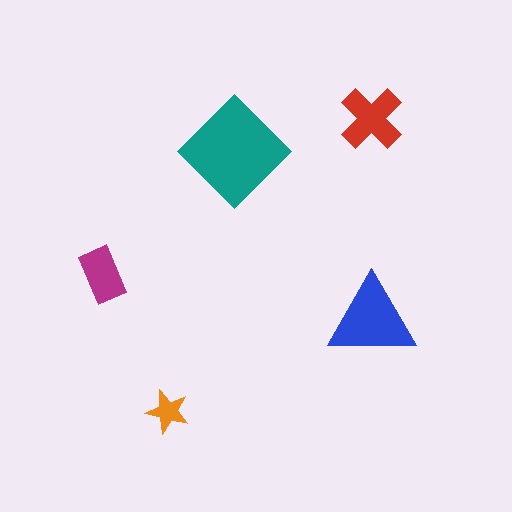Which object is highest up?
The red cross is topmost.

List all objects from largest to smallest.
The teal diamond, the blue triangle, the red cross, the magenta rectangle, the orange star.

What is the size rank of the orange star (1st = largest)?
5th.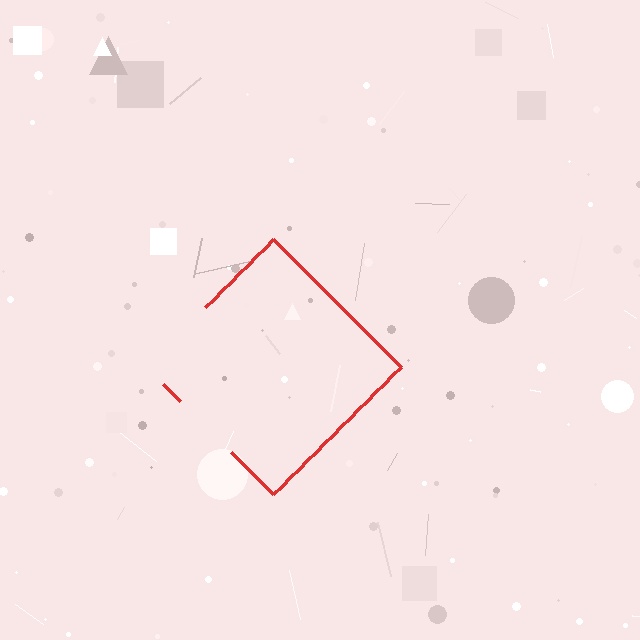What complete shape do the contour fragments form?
The contour fragments form a diamond.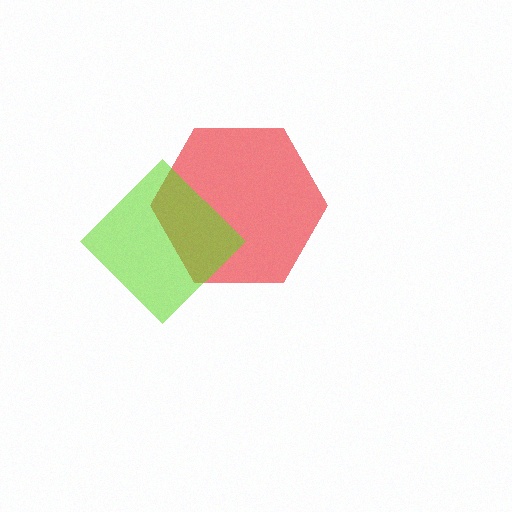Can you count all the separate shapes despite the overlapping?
Yes, there are 2 separate shapes.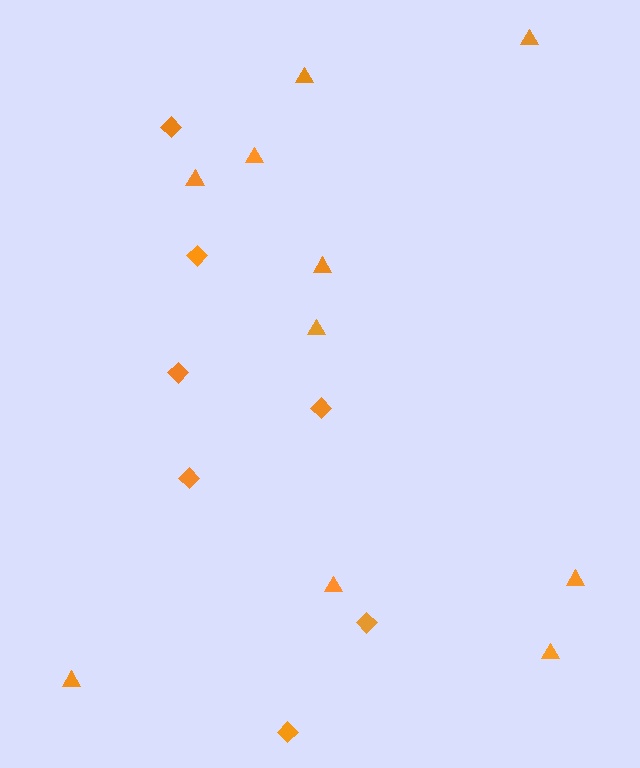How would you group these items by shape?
There are 2 groups: one group of triangles (10) and one group of diamonds (7).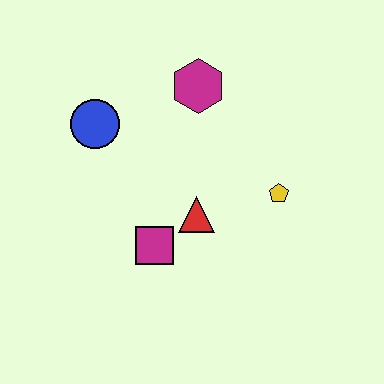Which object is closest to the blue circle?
The magenta hexagon is closest to the blue circle.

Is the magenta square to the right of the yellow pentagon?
No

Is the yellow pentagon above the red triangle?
Yes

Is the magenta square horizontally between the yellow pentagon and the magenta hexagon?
No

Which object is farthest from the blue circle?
The yellow pentagon is farthest from the blue circle.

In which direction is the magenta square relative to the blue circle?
The magenta square is below the blue circle.